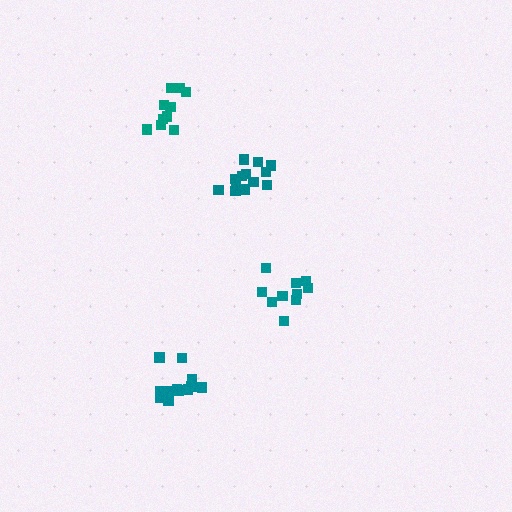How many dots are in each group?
Group 1: 10 dots, Group 2: 15 dots, Group 3: 13 dots, Group 4: 10 dots (48 total).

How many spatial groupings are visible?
There are 4 spatial groupings.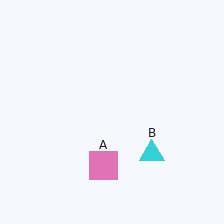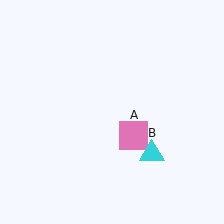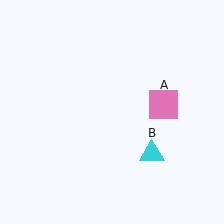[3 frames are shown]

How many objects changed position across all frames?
1 object changed position: pink square (object A).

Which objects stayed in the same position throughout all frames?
Cyan triangle (object B) remained stationary.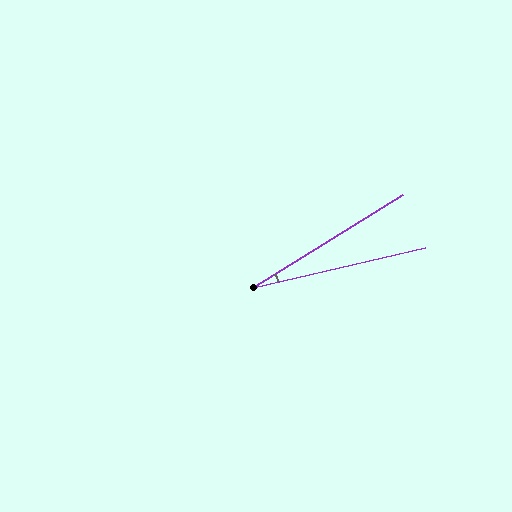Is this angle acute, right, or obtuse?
It is acute.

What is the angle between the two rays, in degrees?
Approximately 19 degrees.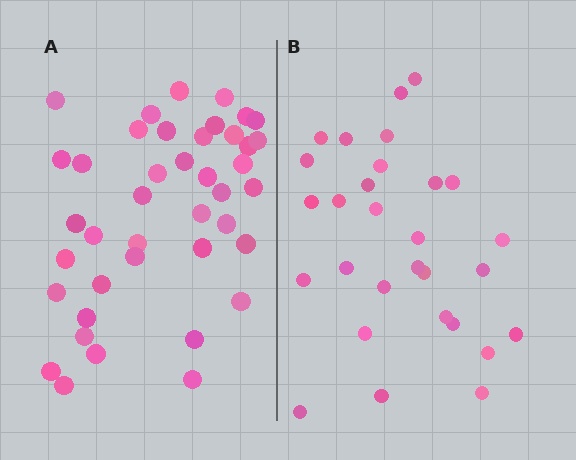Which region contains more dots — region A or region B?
Region A (the left region) has more dots.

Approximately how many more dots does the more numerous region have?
Region A has roughly 12 or so more dots than region B.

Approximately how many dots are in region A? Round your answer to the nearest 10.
About 40 dots. (The exact count is 41, which rounds to 40.)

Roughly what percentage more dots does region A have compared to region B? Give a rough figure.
About 40% more.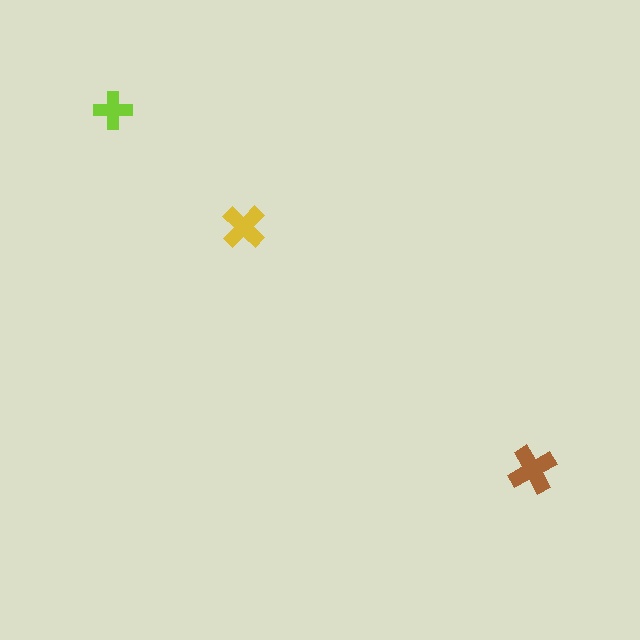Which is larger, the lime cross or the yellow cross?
The yellow one.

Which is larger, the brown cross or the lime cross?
The brown one.